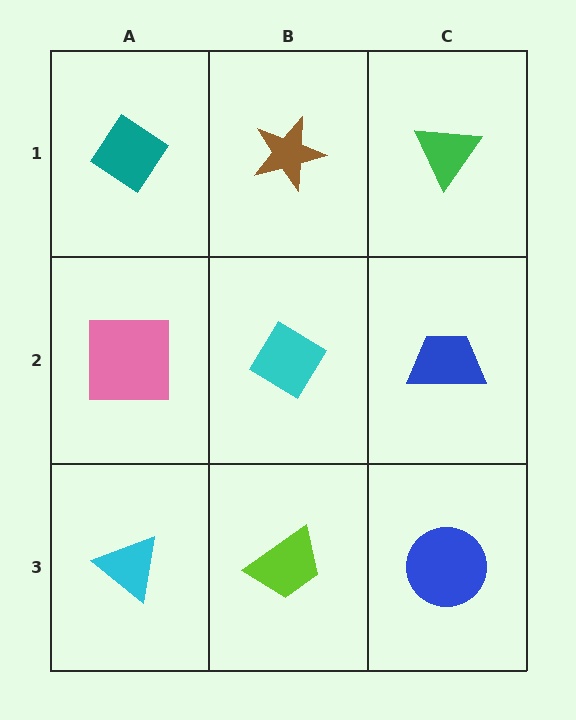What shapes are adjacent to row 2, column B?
A brown star (row 1, column B), a lime trapezoid (row 3, column B), a pink square (row 2, column A), a blue trapezoid (row 2, column C).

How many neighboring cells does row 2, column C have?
3.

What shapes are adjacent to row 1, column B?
A cyan diamond (row 2, column B), a teal diamond (row 1, column A), a green triangle (row 1, column C).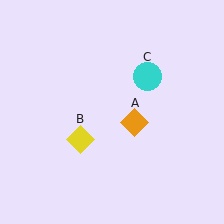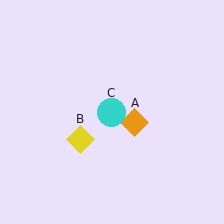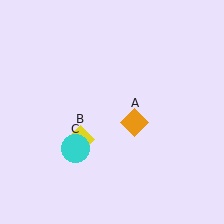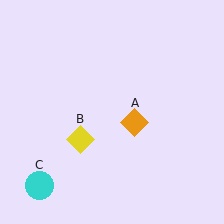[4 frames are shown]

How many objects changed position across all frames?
1 object changed position: cyan circle (object C).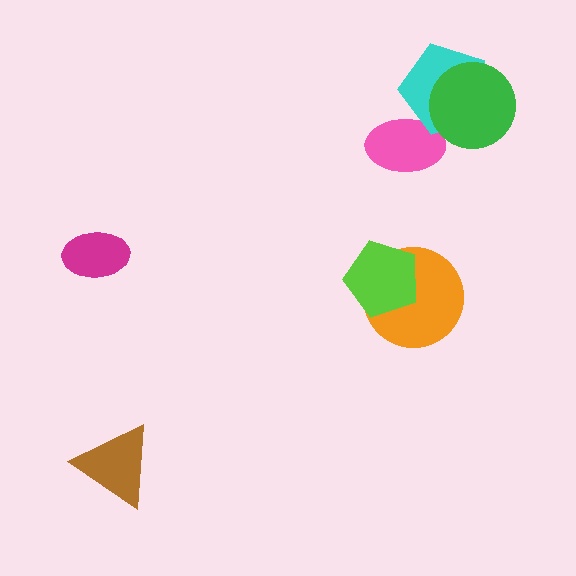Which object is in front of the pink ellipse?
The cyan pentagon is in front of the pink ellipse.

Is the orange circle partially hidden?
Yes, it is partially covered by another shape.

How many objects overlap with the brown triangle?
0 objects overlap with the brown triangle.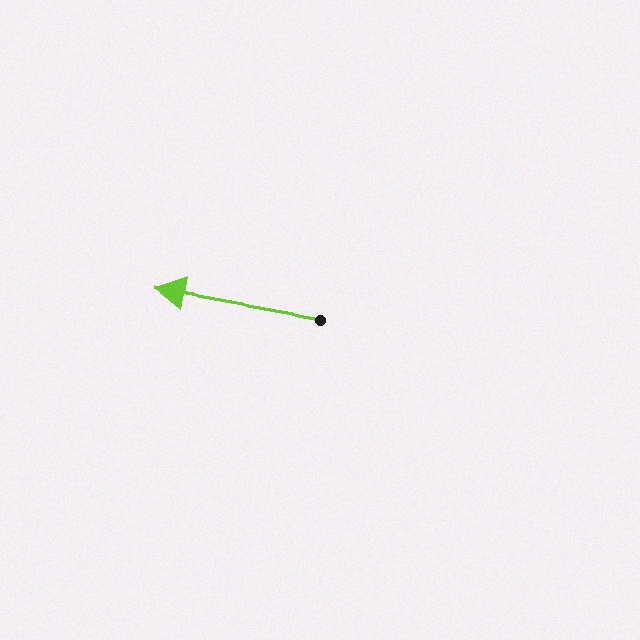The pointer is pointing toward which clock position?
Roughly 9 o'clock.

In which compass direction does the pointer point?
West.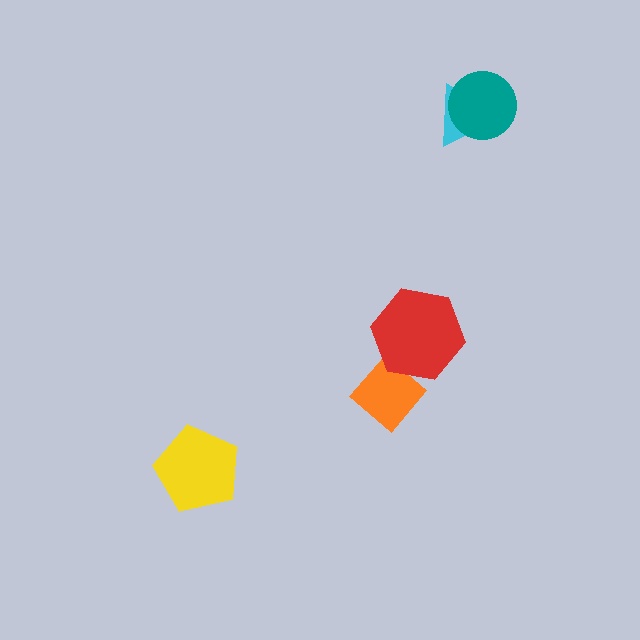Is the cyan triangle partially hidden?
Yes, it is partially covered by another shape.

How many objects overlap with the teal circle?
1 object overlaps with the teal circle.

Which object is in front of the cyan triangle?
The teal circle is in front of the cyan triangle.